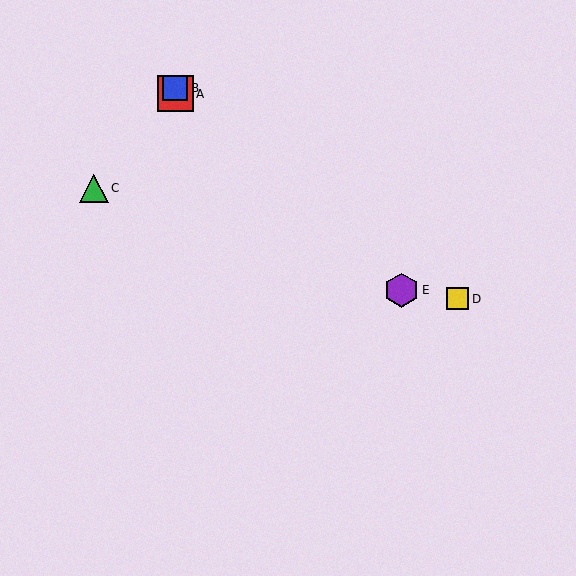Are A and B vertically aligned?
Yes, both are at x≈175.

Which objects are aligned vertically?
Objects A, B are aligned vertically.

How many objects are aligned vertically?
2 objects (A, B) are aligned vertically.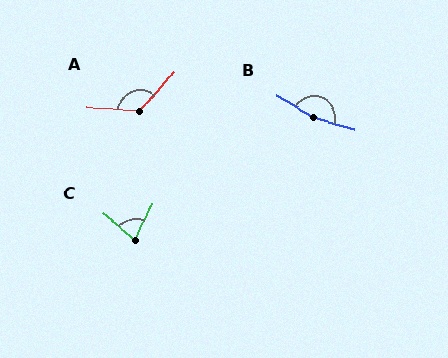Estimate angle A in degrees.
Approximately 128 degrees.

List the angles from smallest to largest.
C (74°), A (128°), B (166°).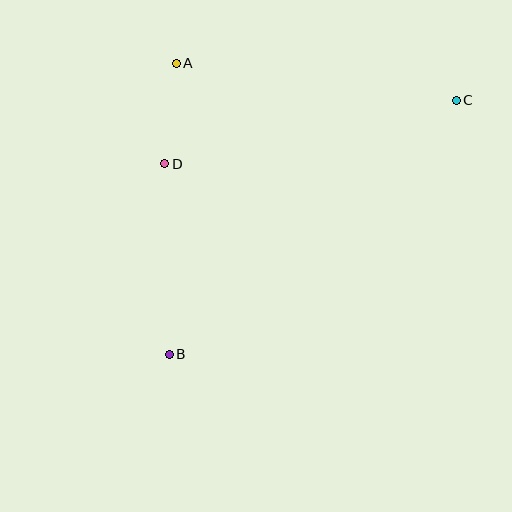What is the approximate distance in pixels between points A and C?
The distance between A and C is approximately 282 pixels.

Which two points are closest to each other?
Points A and D are closest to each other.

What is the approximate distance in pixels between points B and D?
The distance between B and D is approximately 191 pixels.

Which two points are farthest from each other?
Points B and C are farthest from each other.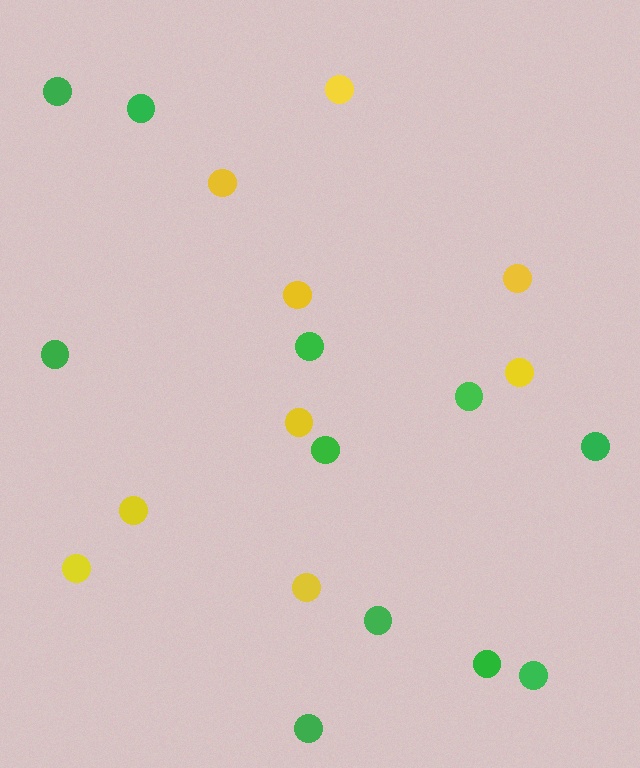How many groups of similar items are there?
There are 2 groups: one group of yellow circles (9) and one group of green circles (11).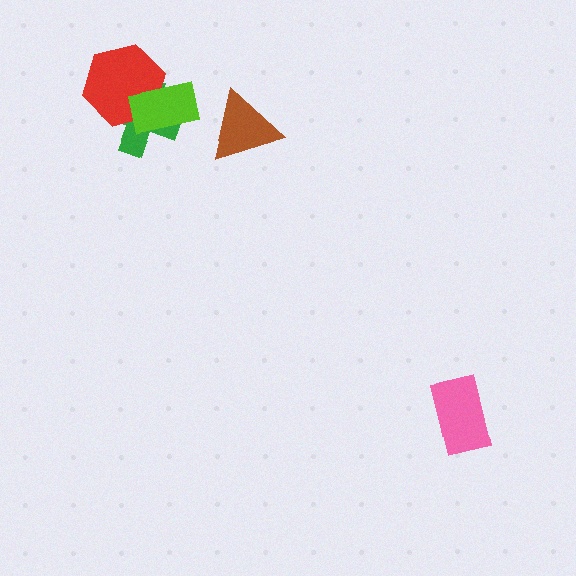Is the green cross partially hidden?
Yes, it is partially covered by another shape.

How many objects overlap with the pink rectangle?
0 objects overlap with the pink rectangle.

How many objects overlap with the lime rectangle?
2 objects overlap with the lime rectangle.